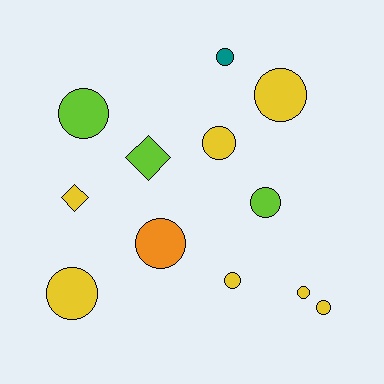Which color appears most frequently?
Yellow, with 7 objects.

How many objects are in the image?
There are 12 objects.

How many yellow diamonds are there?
There is 1 yellow diamond.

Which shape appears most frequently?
Circle, with 10 objects.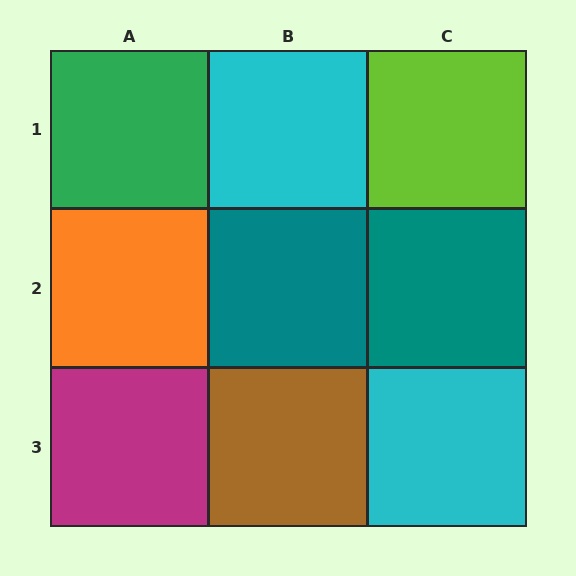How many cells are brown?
1 cell is brown.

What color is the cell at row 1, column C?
Lime.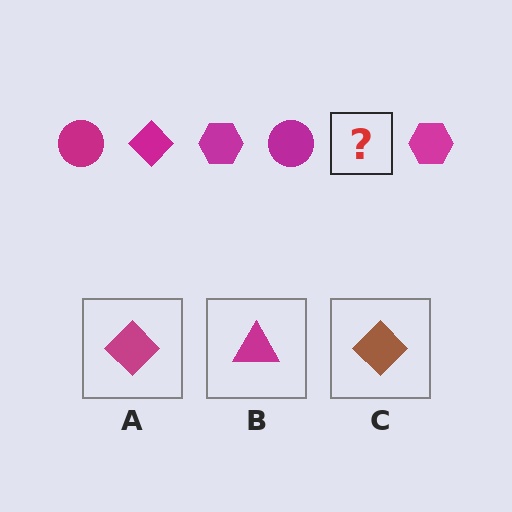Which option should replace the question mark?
Option A.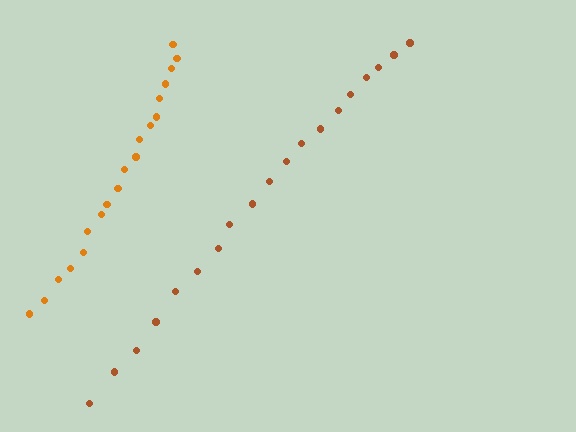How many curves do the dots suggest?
There are 2 distinct paths.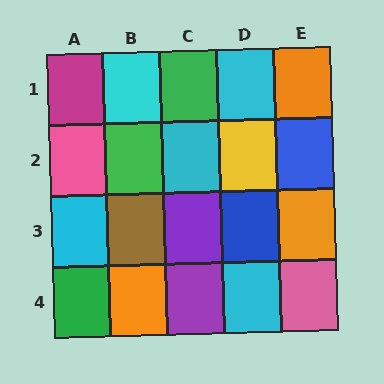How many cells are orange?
3 cells are orange.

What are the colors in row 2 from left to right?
Pink, green, cyan, yellow, blue.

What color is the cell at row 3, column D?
Blue.